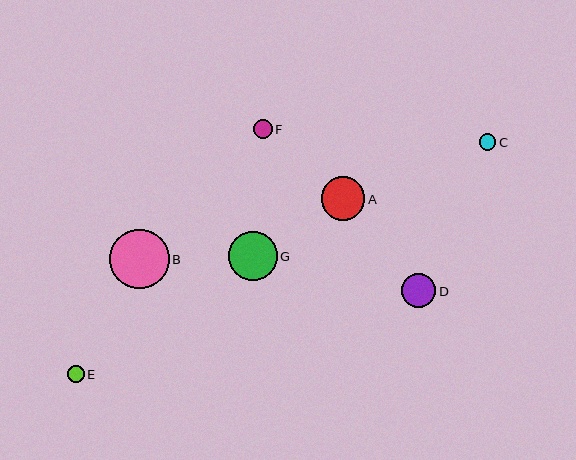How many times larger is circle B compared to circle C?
Circle B is approximately 3.7 times the size of circle C.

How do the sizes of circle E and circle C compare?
Circle E and circle C are approximately the same size.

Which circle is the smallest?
Circle C is the smallest with a size of approximately 16 pixels.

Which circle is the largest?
Circle B is the largest with a size of approximately 59 pixels.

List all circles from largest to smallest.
From largest to smallest: B, G, A, D, F, E, C.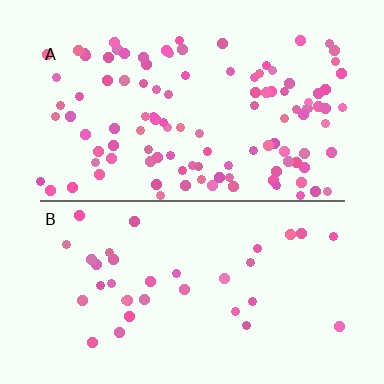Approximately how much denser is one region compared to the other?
Approximately 3.3× — region A over region B.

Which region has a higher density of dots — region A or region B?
A (the top).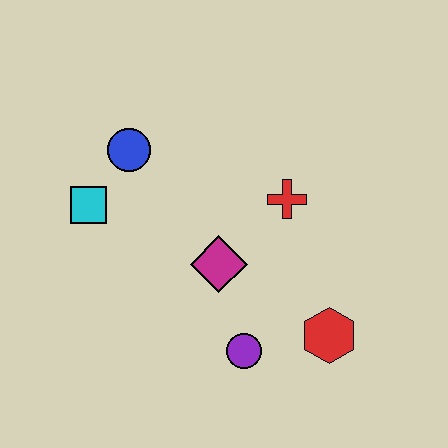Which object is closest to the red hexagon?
The purple circle is closest to the red hexagon.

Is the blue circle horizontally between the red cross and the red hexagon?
No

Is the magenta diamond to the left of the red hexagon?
Yes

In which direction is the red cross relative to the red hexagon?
The red cross is above the red hexagon.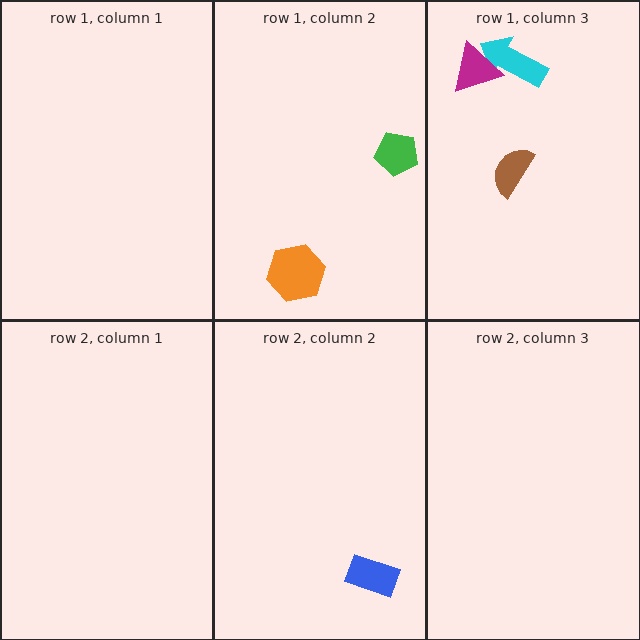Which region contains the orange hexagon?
The row 1, column 2 region.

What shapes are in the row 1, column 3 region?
The brown semicircle, the cyan arrow, the magenta triangle.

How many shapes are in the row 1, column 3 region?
3.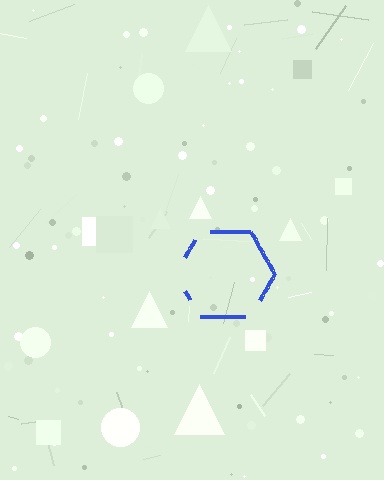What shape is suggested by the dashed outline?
The dashed outline suggests a hexagon.